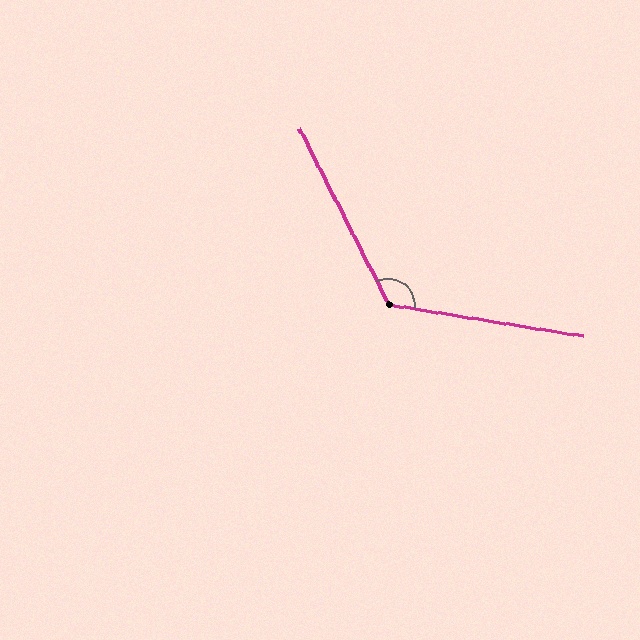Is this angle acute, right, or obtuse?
It is obtuse.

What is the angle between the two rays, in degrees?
Approximately 126 degrees.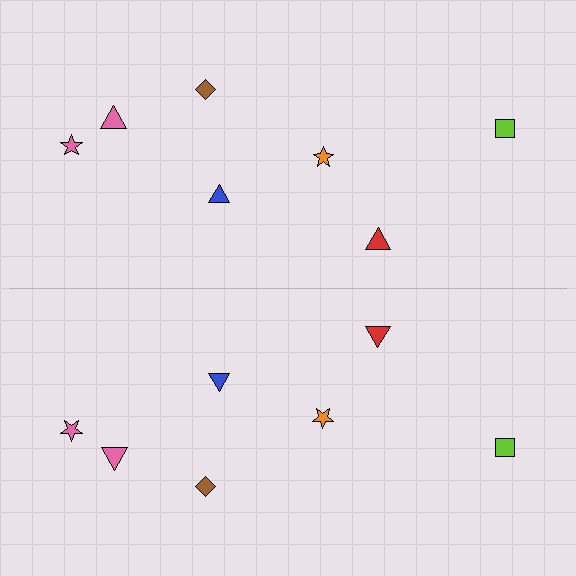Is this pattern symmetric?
Yes, this pattern has bilateral (reflection) symmetry.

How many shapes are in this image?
There are 14 shapes in this image.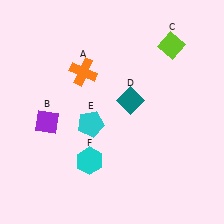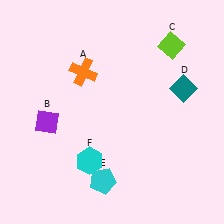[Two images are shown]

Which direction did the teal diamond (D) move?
The teal diamond (D) moved right.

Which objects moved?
The objects that moved are: the teal diamond (D), the cyan pentagon (E).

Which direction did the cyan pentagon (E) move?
The cyan pentagon (E) moved down.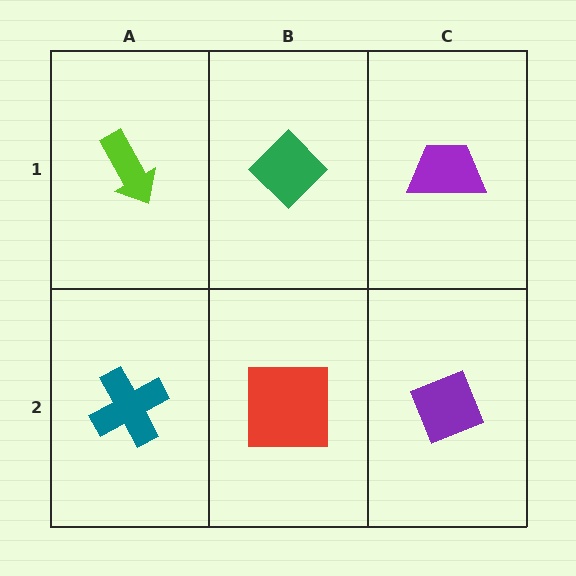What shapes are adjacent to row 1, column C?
A purple diamond (row 2, column C), a green diamond (row 1, column B).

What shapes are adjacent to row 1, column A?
A teal cross (row 2, column A), a green diamond (row 1, column B).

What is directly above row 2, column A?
A lime arrow.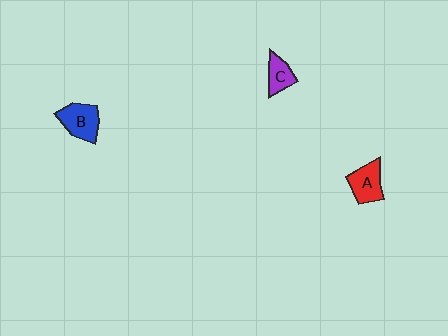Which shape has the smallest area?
Shape C (purple).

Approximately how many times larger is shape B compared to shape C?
Approximately 1.4 times.